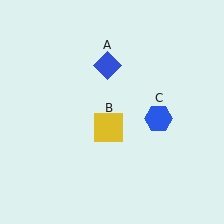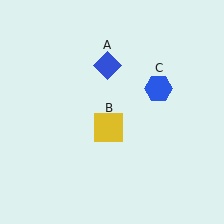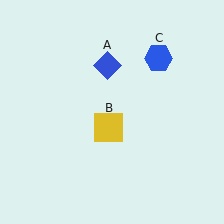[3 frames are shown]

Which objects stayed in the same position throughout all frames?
Blue diamond (object A) and yellow square (object B) remained stationary.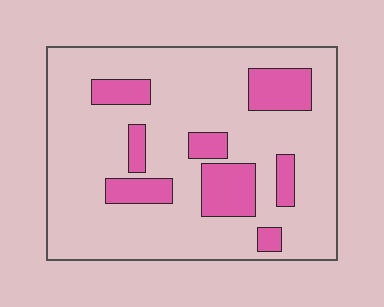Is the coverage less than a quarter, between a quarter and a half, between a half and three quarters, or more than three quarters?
Less than a quarter.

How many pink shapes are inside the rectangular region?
8.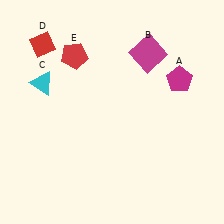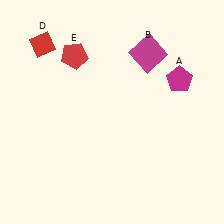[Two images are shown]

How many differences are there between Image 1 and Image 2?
There is 1 difference between the two images.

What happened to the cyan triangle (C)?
The cyan triangle (C) was removed in Image 2. It was in the top-left area of Image 1.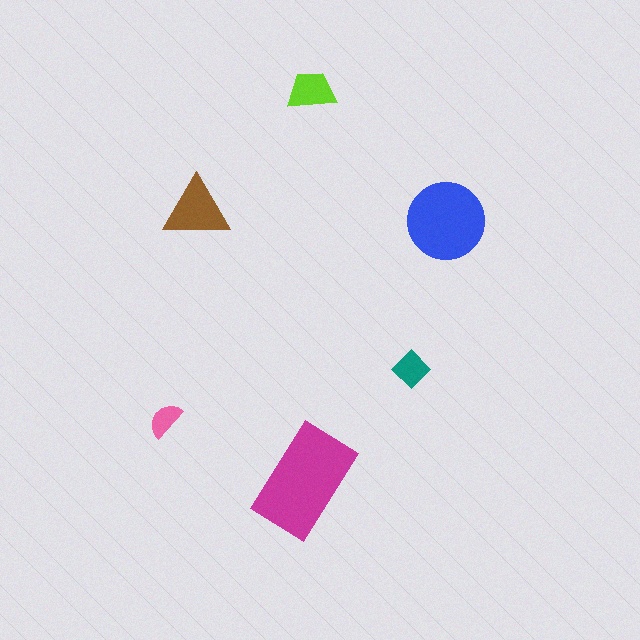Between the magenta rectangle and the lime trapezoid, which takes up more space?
The magenta rectangle.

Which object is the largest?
The magenta rectangle.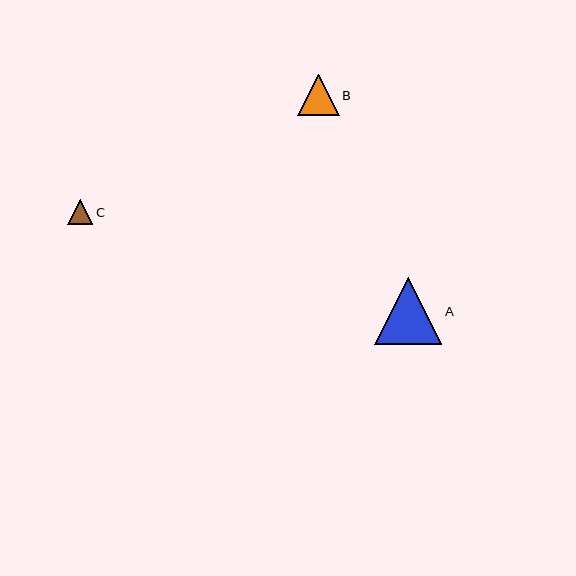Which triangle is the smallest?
Triangle C is the smallest with a size of approximately 25 pixels.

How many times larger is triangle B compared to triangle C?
Triangle B is approximately 1.6 times the size of triangle C.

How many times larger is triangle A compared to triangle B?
Triangle A is approximately 1.6 times the size of triangle B.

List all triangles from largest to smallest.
From largest to smallest: A, B, C.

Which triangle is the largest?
Triangle A is the largest with a size of approximately 67 pixels.